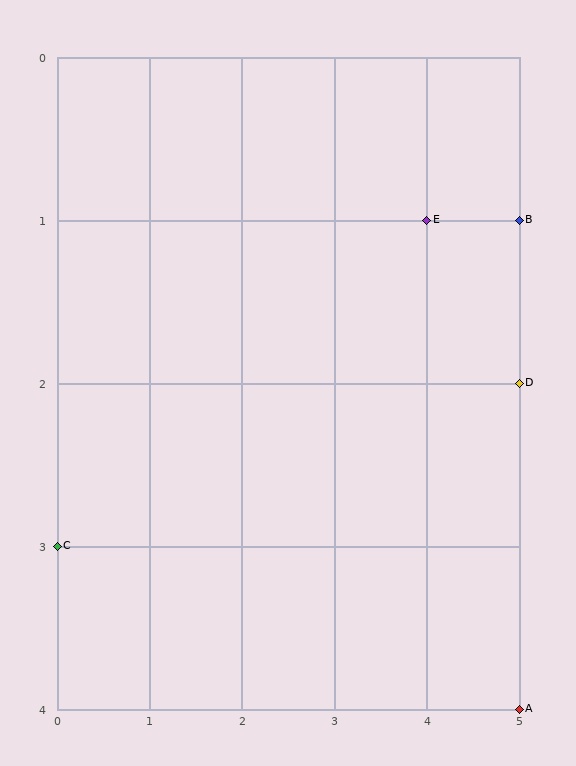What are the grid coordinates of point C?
Point C is at grid coordinates (0, 3).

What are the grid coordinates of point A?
Point A is at grid coordinates (5, 4).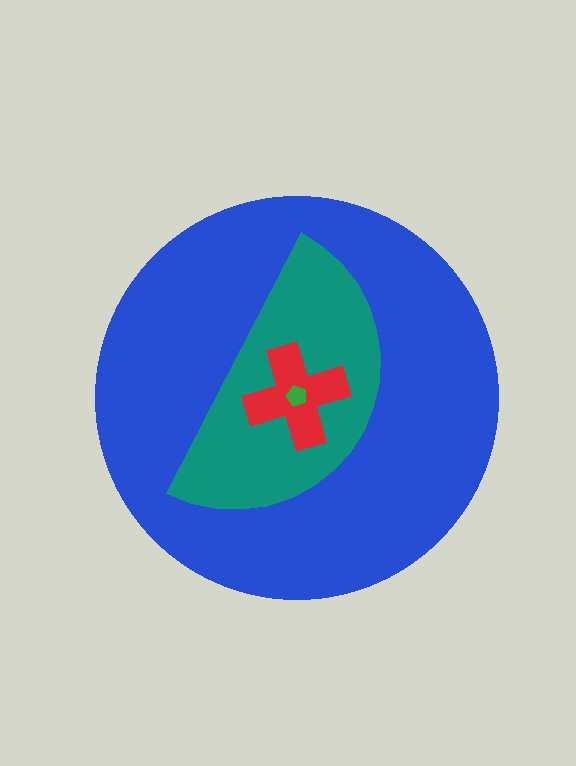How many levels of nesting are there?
4.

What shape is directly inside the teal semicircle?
The red cross.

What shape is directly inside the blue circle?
The teal semicircle.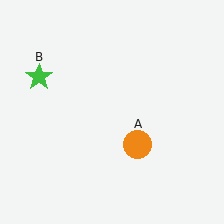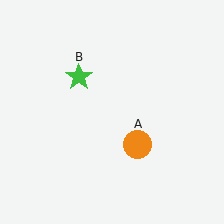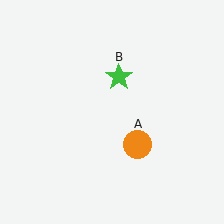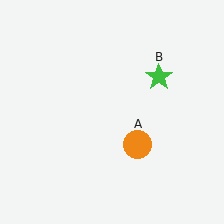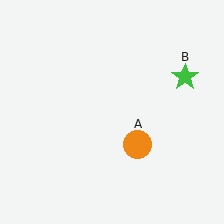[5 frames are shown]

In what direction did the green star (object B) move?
The green star (object B) moved right.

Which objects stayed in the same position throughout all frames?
Orange circle (object A) remained stationary.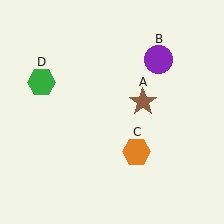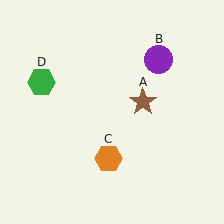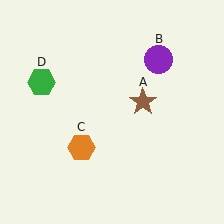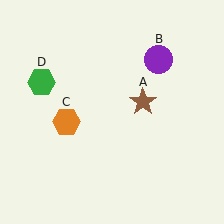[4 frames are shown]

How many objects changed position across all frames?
1 object changed position: orange hexagon (object C).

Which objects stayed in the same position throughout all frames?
Brown star (object A) and purple circle (object B) and green hexagon (object D) remained stationary.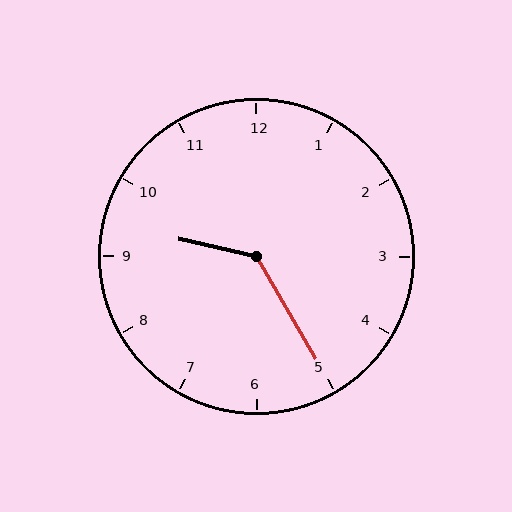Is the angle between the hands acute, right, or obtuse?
It is obtuse.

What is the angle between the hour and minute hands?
Approximately 132 degrees.